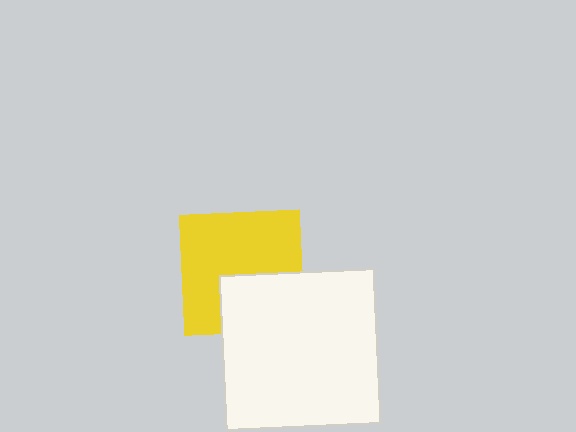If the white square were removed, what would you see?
You would see the complete yellow square.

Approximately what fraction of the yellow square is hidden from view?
Roughly 34% of the yellow square is hidden behind the white square.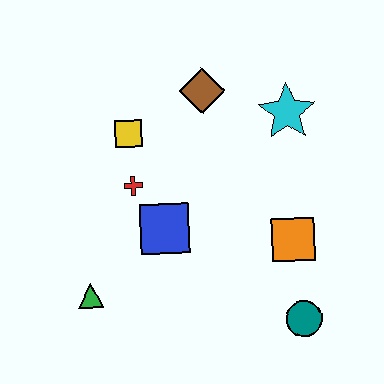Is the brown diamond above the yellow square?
Yes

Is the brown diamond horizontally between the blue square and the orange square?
Yes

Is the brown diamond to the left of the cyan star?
Yes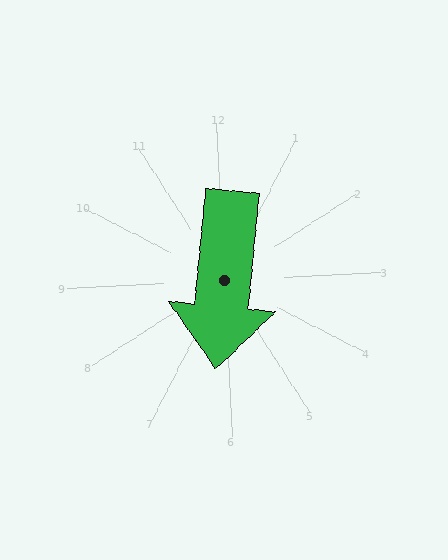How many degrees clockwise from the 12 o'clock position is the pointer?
Approximately 188 degrees.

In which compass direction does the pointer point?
South.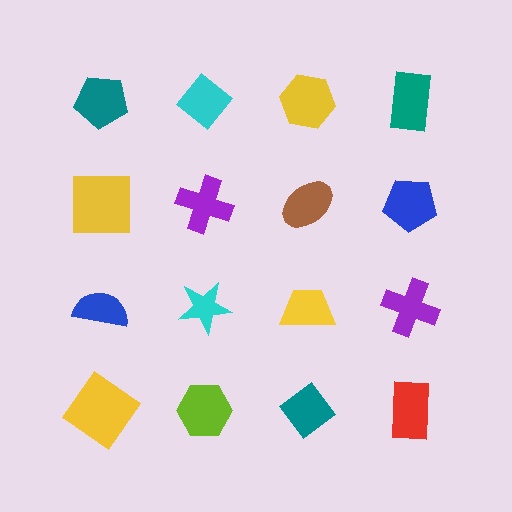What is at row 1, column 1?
A teal pentagon.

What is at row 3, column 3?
A yellow trapezoid.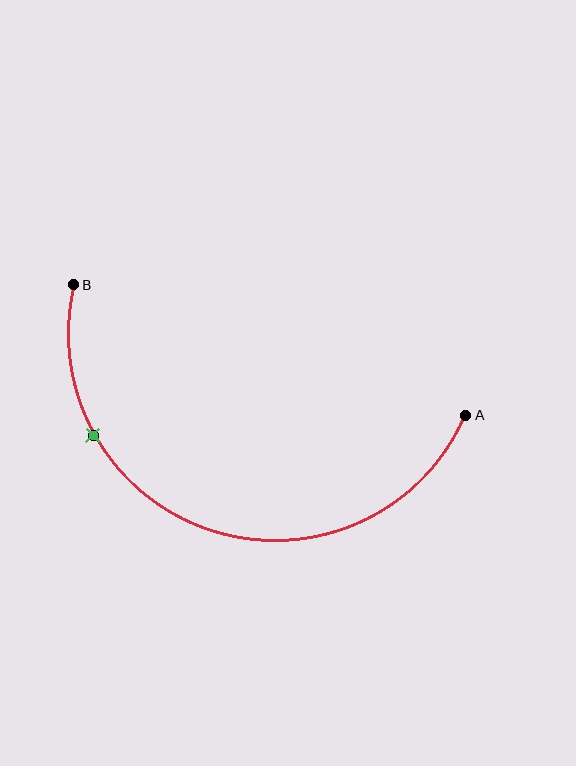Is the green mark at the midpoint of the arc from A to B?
No. The green mark lies on the arc but is closer to endpoint B. The arc midpoint would be at the point on the curve equidistant along the arc from both A and B.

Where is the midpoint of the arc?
The arc midpoint is the point on the curve farthest from the straight line joining A and B. It sits below that line.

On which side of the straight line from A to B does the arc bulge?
The arc bulges below the straight line connecting A and B.